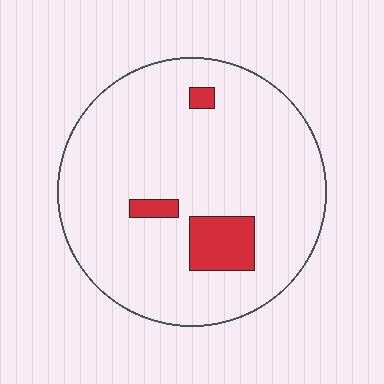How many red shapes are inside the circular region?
3.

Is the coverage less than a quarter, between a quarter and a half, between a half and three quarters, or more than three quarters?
Less than a quarter.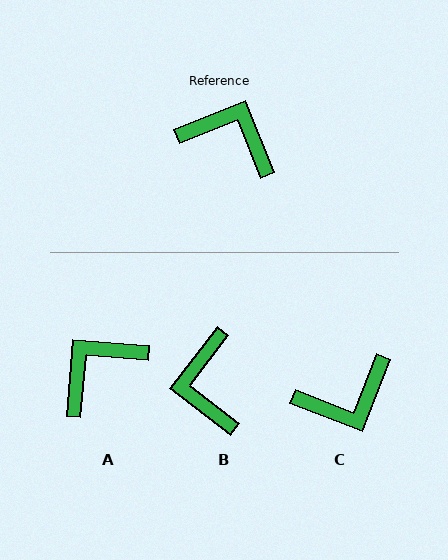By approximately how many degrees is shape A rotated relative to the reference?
Approximately 63 degrees counter-clockwise.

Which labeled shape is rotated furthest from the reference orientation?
C, about 133 degrees away.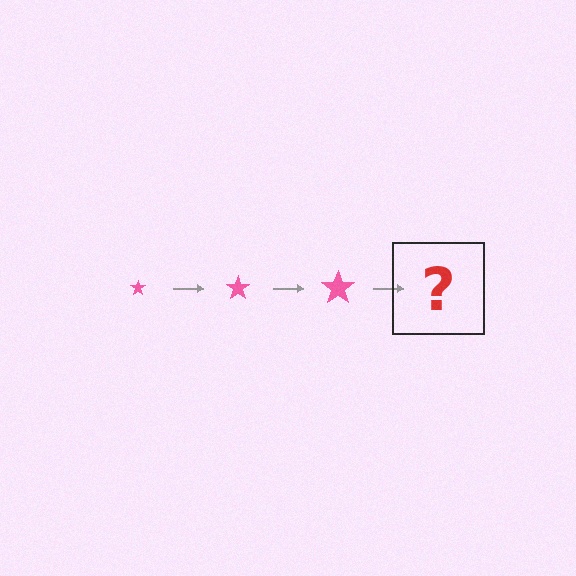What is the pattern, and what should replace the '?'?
The pattern is that the star gets progressively larger each step. The '?' should be a pink star, larger than the previous one.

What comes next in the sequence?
The next element should be a pink star, larger than the previous one.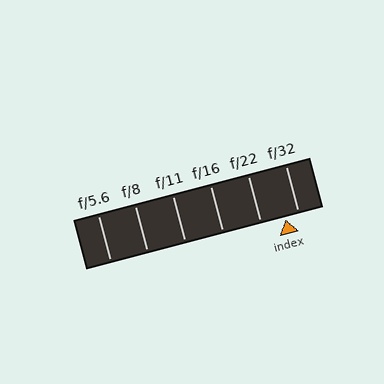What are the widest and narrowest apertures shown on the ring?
The widest aperture shown is f/5.6 and the narrowest is f/32.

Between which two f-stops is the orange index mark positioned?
The index mark is between f/22 and f/32.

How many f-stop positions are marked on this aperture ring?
There are 6 f-stop positions marked.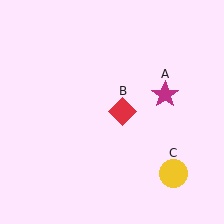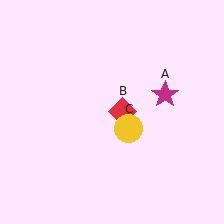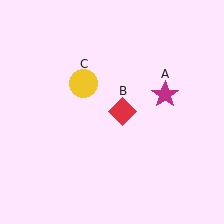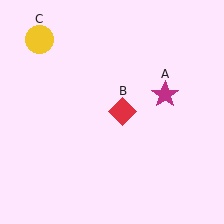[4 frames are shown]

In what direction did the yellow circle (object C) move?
The yellow circle (object C) moved up and to the left.